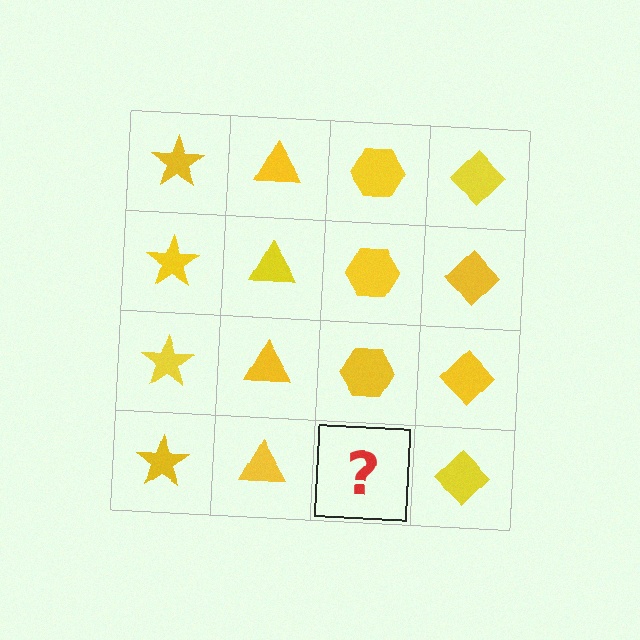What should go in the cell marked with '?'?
The missing cell should contain a yellow hexagon.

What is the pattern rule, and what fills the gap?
The rule is that each column has a consistent shape. The gap should be filled with a yellow hexagon.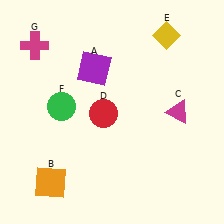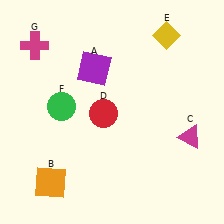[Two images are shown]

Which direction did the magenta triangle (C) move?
The magenta triangle (C) moved down.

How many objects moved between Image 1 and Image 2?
1 object moved between the two images.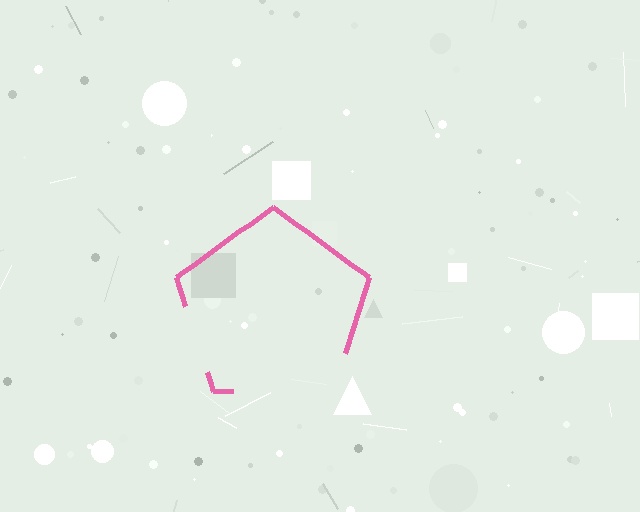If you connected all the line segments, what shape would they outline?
They would outline a pentagon.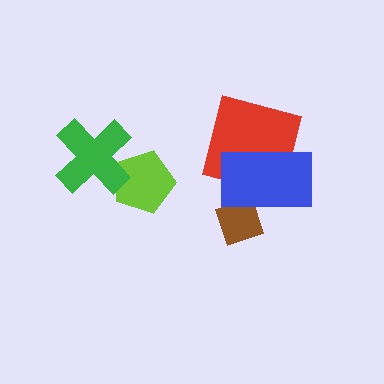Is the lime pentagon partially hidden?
Yes, it is partially covered by another shape.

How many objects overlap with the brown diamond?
1 object overlaps with the brown diamond.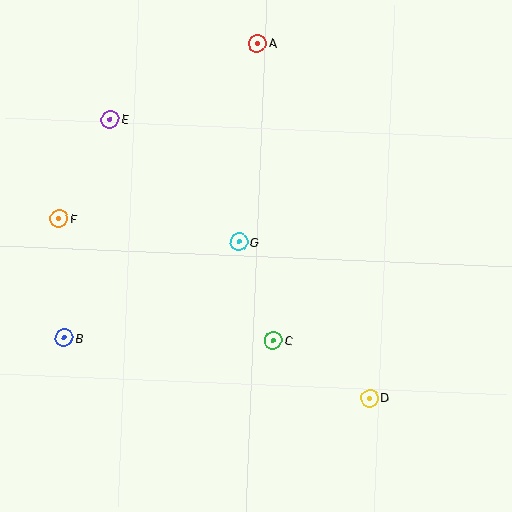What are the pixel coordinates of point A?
Point A is at (258, 43).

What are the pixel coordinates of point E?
Point E is at (110, 119).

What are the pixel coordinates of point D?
Point D is at (369, 398).